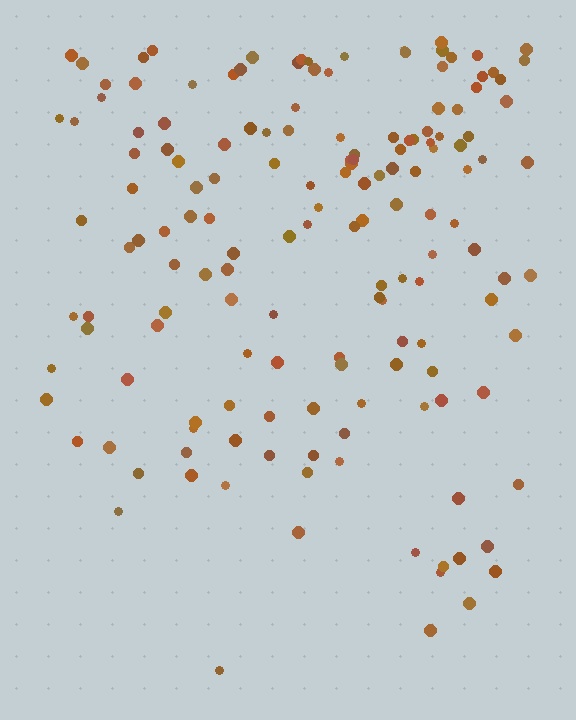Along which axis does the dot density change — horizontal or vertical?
Vertical.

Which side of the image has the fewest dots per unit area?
The bottom.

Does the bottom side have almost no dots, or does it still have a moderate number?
Still a moderate number, just noticeably fewer than the top.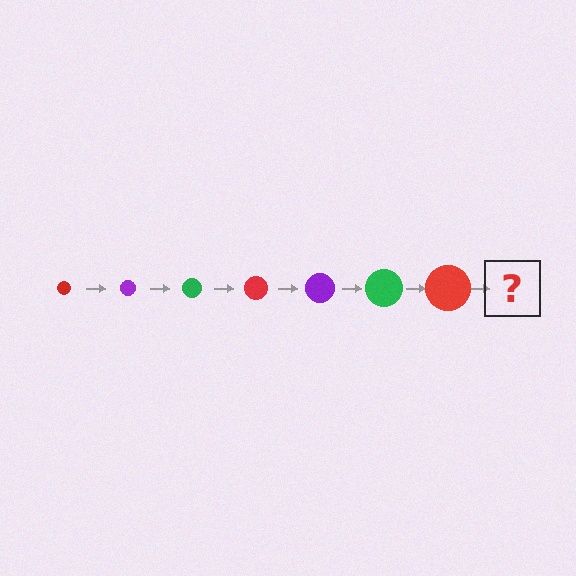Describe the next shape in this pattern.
It should be a purple circle, larger than the previous one.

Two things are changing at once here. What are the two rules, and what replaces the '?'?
The two rules are that the circle grows larger each step and the color cycles through red, purple, and green. The '?' should be a purple circle, larger than the previous one.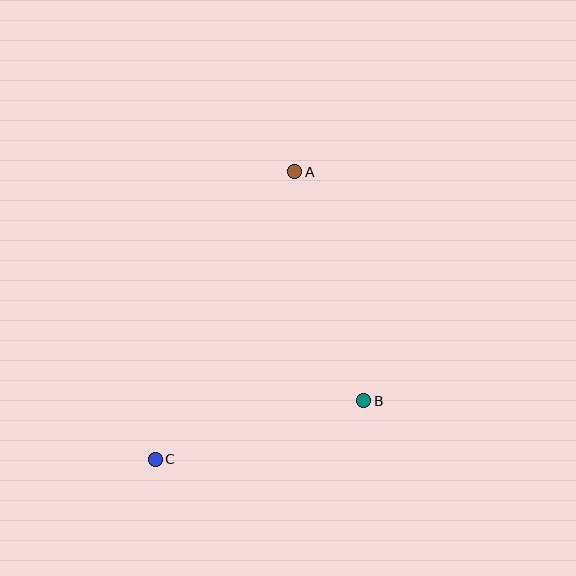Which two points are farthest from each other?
Points A and C are farthest from each other.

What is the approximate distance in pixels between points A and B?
The distance between A and B is approximately 239 pixels.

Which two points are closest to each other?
Points B and C are closest to each other.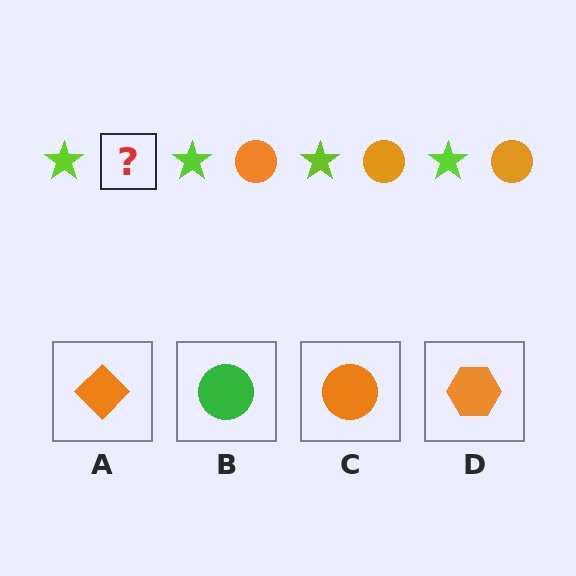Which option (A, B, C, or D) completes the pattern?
C.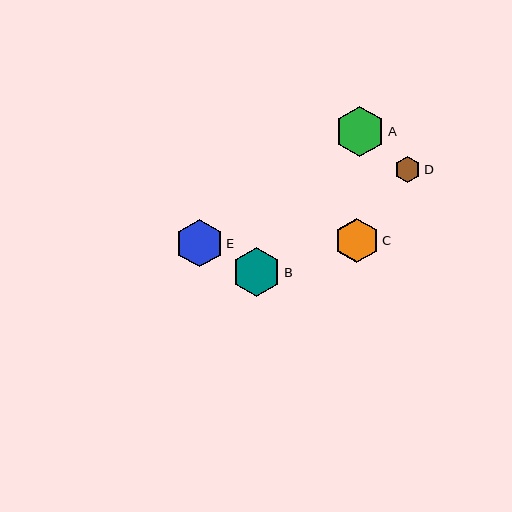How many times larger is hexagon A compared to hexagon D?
Hexagon A is approximately 1.9 times the size of hexagon D.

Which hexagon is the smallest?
Hexagon D is the smallest with a size of approximately 26 pixels.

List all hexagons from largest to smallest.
From largest to smallest: A, B, E, C, D.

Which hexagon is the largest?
Hexagon A is the largest with a size of approximately 50 pixels.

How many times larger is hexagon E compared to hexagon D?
Hexagon E is approximately 1.8 times the size of hexagon D.